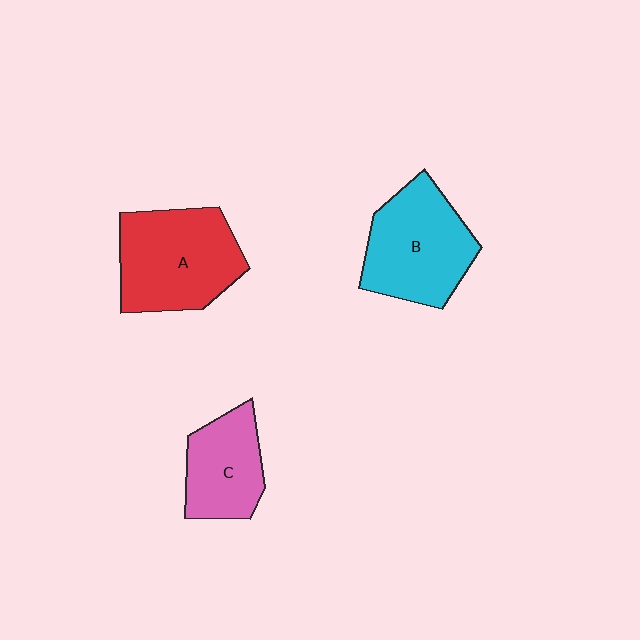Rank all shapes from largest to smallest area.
From largest to smallest: A (red), B (cyan), C (pink).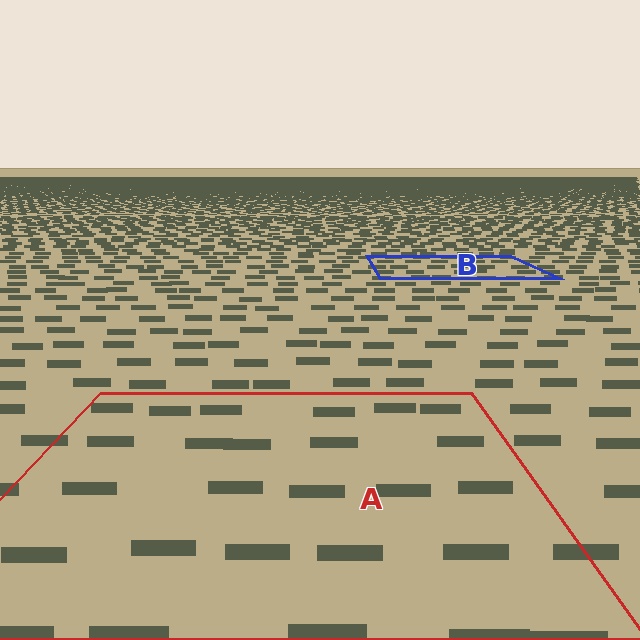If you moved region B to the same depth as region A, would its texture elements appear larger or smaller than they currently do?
They would appear larger. At a closer depth, the same texture elements are projected at a bigger on-screen size.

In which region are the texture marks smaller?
The texture marks are smaller in region B, because it is farther away.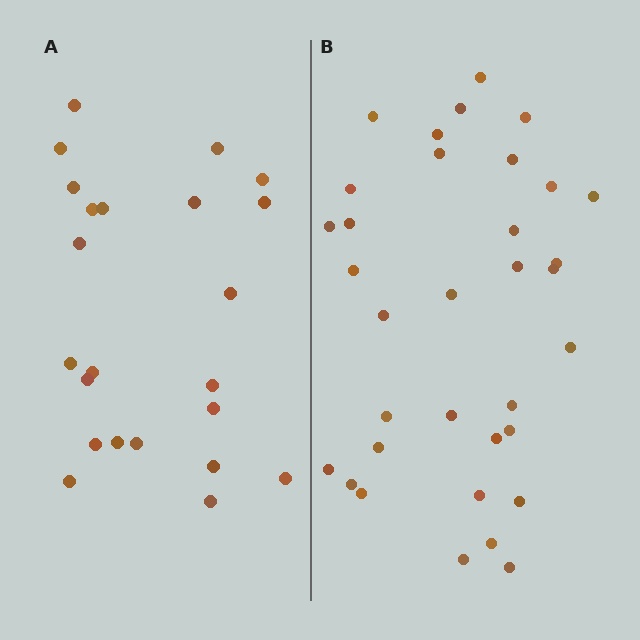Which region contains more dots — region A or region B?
Region B (the right region) has more dots.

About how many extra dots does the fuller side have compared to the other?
Region B has roughly 12 or so more dots than region A.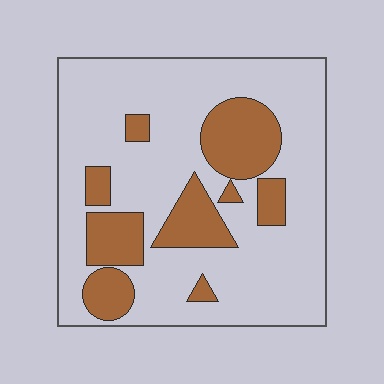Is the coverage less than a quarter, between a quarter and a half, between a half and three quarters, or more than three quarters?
Less than a quarter.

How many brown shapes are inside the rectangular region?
9.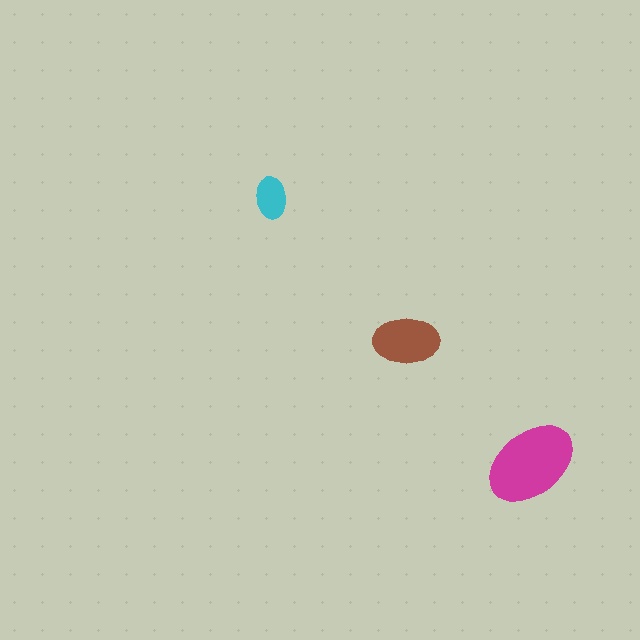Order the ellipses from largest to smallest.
the magenta one, the brown one, the cyan one.